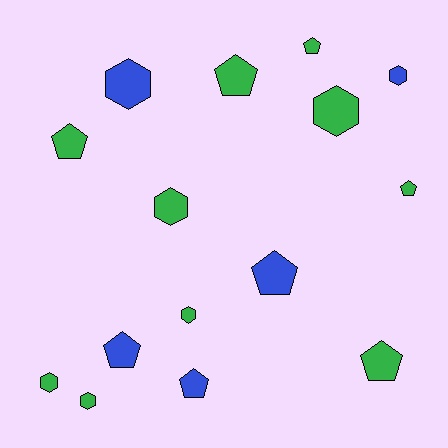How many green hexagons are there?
There are 5 green hexagons.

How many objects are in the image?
There are 15 objects.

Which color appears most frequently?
Green, with 10 objects.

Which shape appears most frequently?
Pentagon, with 8 objects.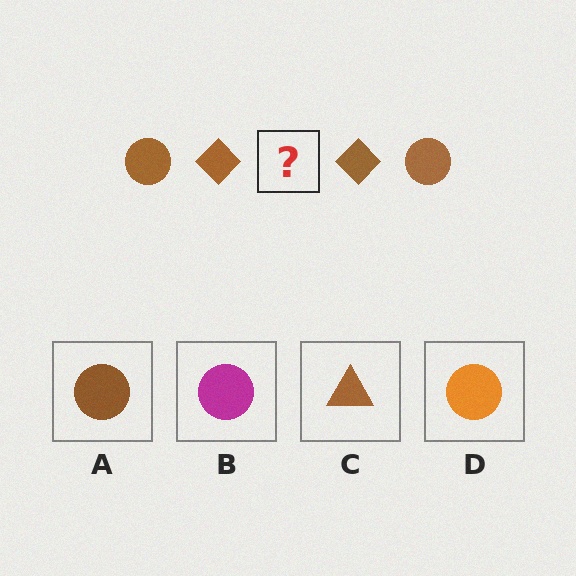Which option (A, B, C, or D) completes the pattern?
A.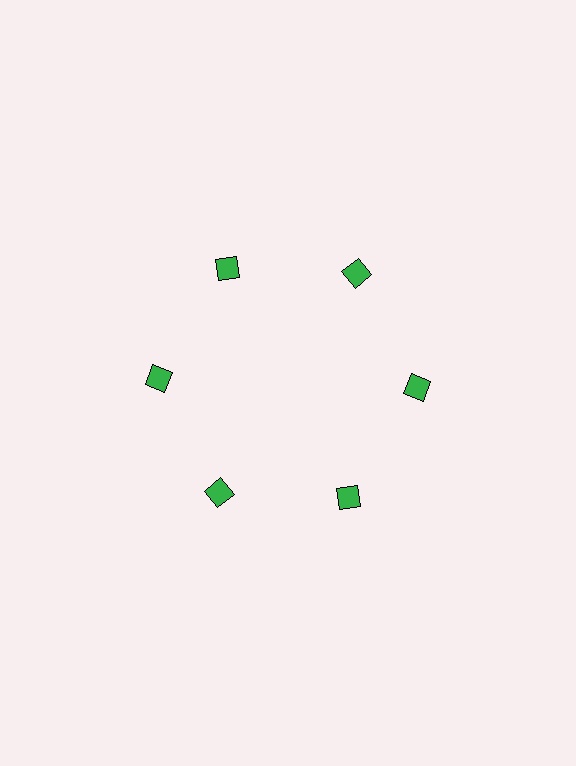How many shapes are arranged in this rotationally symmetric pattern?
There are 6 shapes, arranged in 6 groups of 1.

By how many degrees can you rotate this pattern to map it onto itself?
The pattern maps onto itself every 60 degrees of rotation.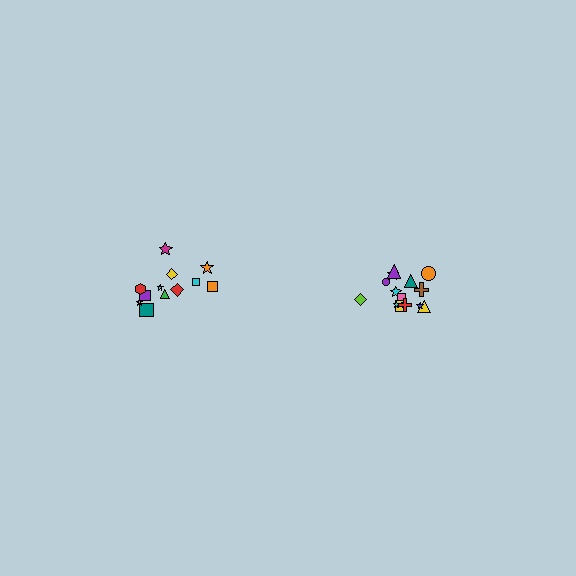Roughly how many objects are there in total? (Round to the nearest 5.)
Roughly 25 objects in total.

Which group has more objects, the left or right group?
The right group.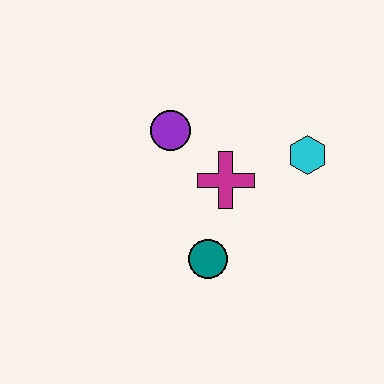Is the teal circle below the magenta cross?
Yes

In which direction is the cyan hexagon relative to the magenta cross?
The cyan hexagon is to the right of the magenta cross.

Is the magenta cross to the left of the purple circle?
No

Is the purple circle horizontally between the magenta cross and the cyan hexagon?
No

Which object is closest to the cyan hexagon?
The magenta cross is closest to the cyan hexagon.